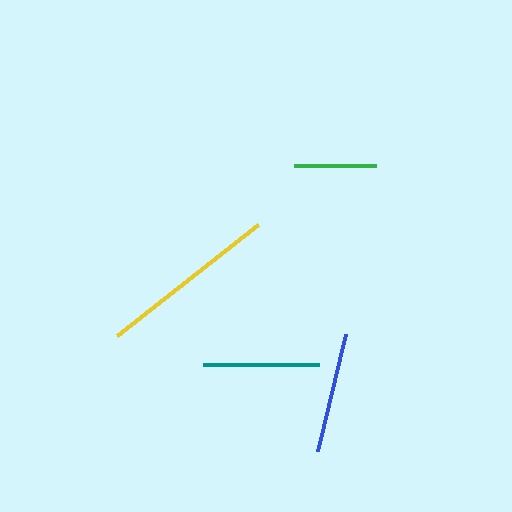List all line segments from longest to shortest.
From longest to shortest: yellow, blue, teal, green.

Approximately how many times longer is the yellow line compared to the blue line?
The yellow line is approximately 1.5 times the length of the blue line.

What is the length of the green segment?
The green segment is approximately 82 pixels long.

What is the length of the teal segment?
The teal segment is approximately 116 pixels long.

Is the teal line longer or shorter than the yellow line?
The yellow line is longer than the teal line.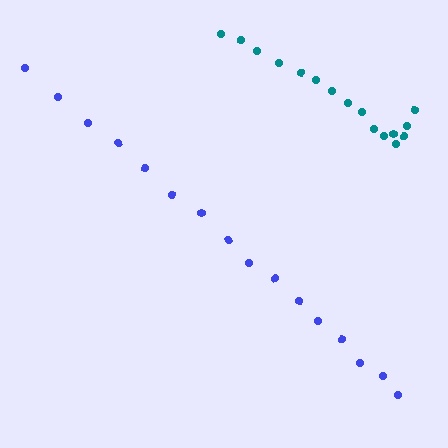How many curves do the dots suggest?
There are 2 distinct paths.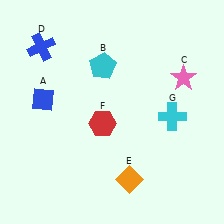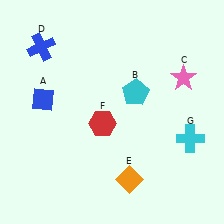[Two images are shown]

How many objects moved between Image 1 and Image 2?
2 objects moved between the two images.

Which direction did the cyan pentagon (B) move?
The cyan pentagon (B) moved right.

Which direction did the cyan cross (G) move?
The cyan cross (G) moved down.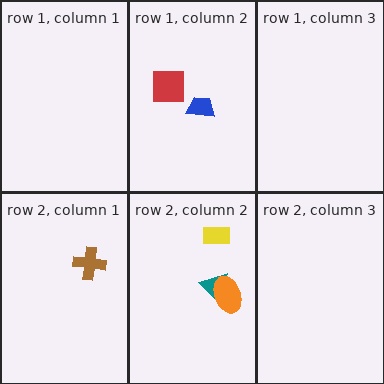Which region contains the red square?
The row 1, column 2 region.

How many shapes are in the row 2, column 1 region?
1.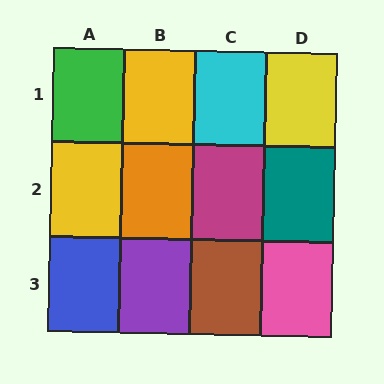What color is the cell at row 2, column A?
Yellow.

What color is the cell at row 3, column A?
Blue.